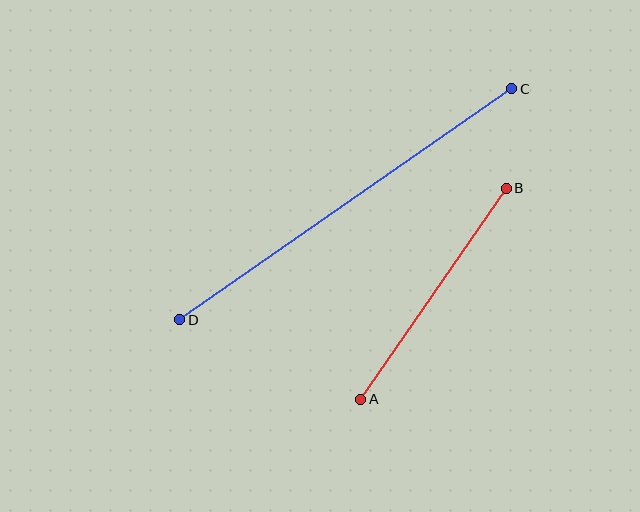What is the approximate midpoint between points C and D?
The midpoint is at approximately (346, 204) pixels.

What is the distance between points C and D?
The distance is approximately 405 pixels.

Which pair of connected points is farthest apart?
Points C and D are farthest apart.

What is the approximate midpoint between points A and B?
The midpoint is at approximately (433, 294) pixels.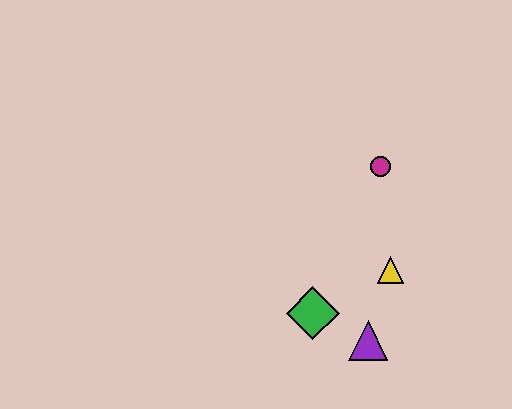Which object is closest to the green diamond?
The purple triangle is closest to the green diamond.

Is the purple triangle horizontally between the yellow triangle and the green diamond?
Yes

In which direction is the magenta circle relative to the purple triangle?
The magenta circle is above the purple triangle.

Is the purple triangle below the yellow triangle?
Yes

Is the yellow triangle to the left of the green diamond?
No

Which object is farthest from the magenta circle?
The purple triangle is farthest from the magenta circle.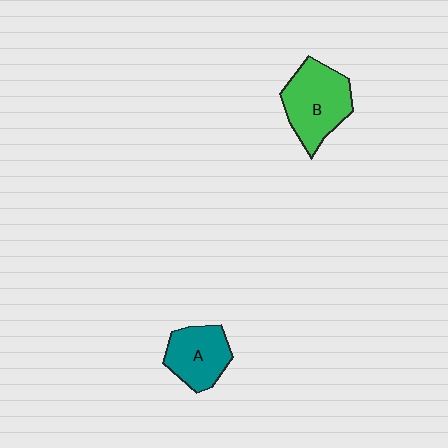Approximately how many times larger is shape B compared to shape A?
Approximately 1.3 times.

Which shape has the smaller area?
Shape A (teal).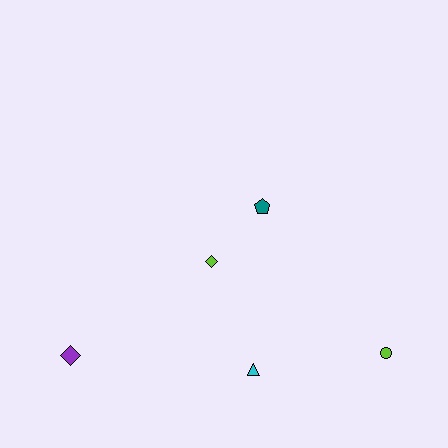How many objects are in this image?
There are 5 objects.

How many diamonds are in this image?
There are 2 diamonds.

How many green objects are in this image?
There are no green objects.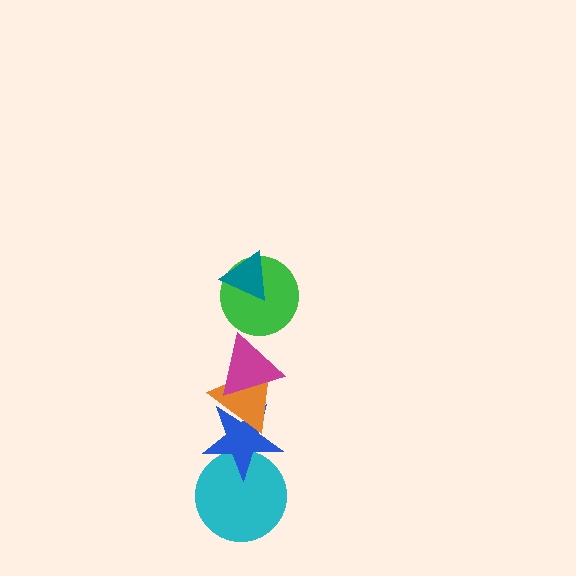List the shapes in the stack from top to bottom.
From top to bottom: the teal triangle, the green circle, the magenta triangle, the orange triangle, the blue star, the cyan circle.